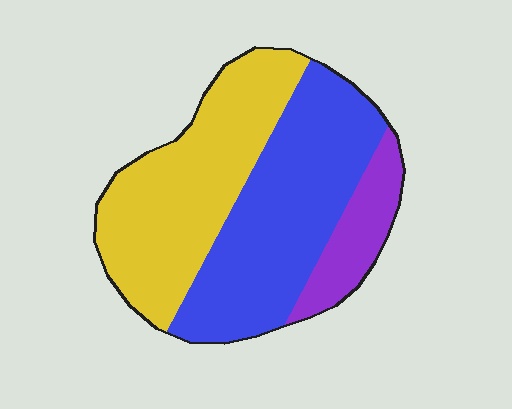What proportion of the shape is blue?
Blue takes up between a quarter and a half of the shape.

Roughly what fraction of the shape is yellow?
Yellow takes up between a third and a half of the shape.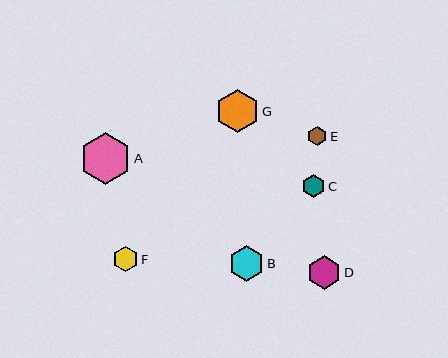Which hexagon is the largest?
Hexagon A is the largest with a size of approximately 52 pixels.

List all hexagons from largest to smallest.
From largest to smallest: A, G, B, D, F, C, E.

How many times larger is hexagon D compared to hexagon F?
Hexagon D is approximately 1.3 times the size of hexagon F.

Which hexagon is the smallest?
Hexagon E is the smallest with a size of approximately 19 pixels.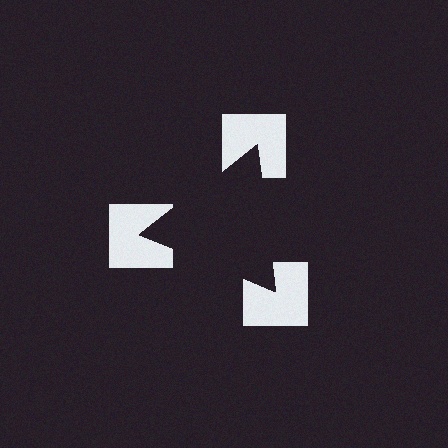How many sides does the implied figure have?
3 sides.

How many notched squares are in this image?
There are 3 — one at each vertex of the illusory triangle.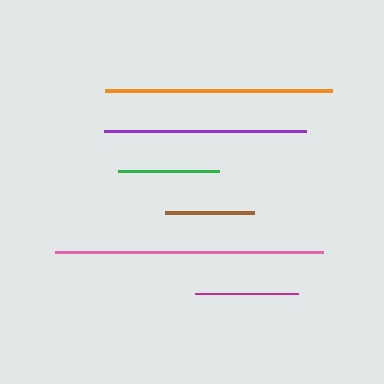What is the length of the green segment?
The green segment is approximately 101 pixels long.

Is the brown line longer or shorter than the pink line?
The pink line is longer than the brown line.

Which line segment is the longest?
The pink line is the longest at approximately 268 pixels.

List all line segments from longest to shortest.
From longest to shortest: pink, orange, purple, magenta, green, brown.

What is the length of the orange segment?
The orange segment is approximately 227 pixels long.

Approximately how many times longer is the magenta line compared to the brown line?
The magenta line is approximately 1.2 times the length of the brown line.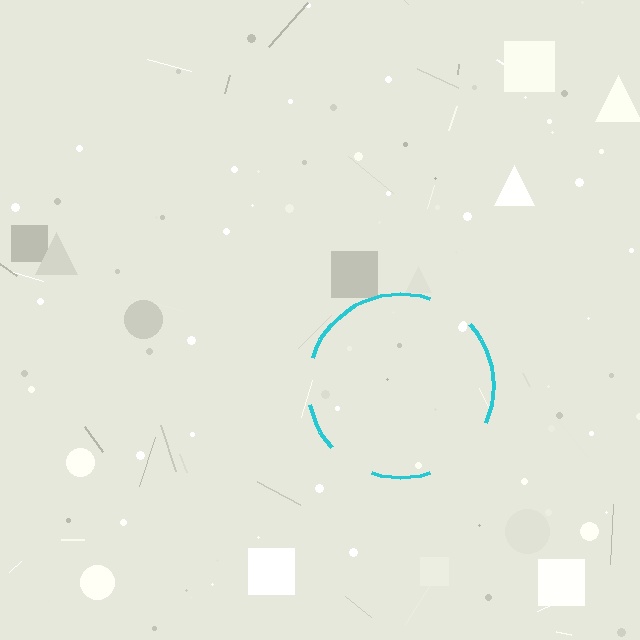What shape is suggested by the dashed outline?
The dashed outline suggests a circle.